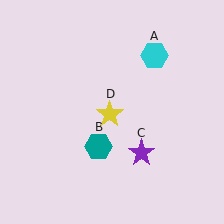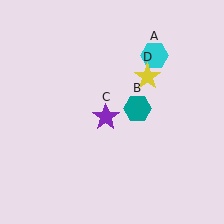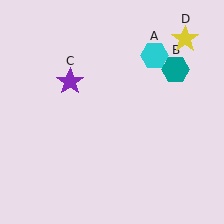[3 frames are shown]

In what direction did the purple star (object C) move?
The purple star (object C) moved up and to the left.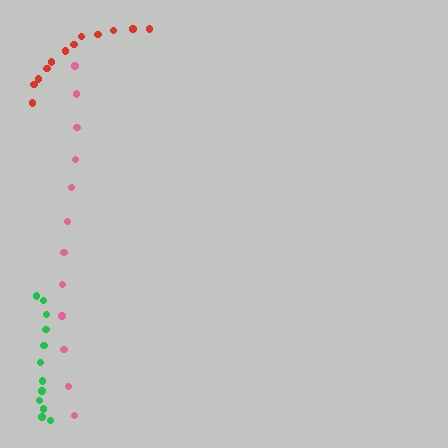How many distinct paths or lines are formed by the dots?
There are 3 distinct paths.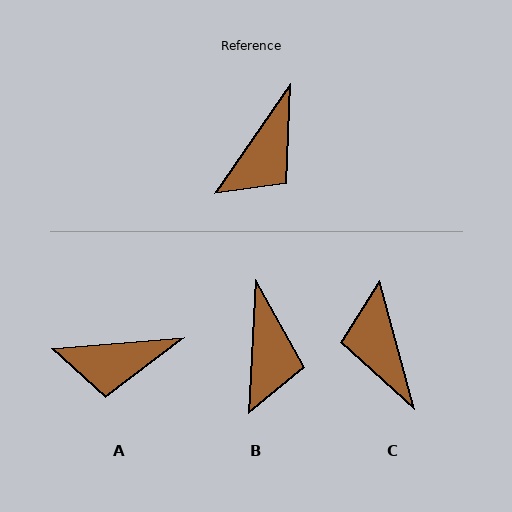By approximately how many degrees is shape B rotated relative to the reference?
Approximately 32 degrees counter-clockwise.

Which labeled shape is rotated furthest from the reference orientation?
C, about 130 degrees away.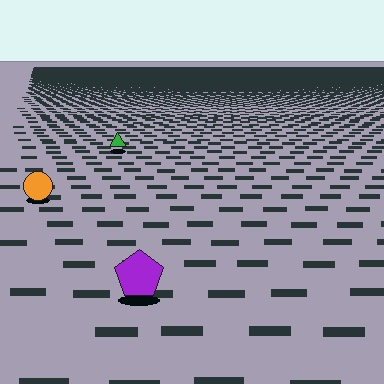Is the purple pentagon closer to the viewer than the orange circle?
Yes. The purple pentagon is closer — you can tell from the texture gradient: the ground texture is coarser near it.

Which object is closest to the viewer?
The purple pentagon is closest. The texture marks near it are larger and more spread out.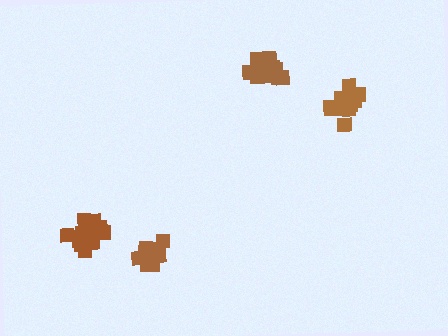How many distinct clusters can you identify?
There are 4 distinct clusters.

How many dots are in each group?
Group 1: 13 dots, Group 2: 15 dots, Group 3: 18 dots, Group 4: 18 dots (64 total).